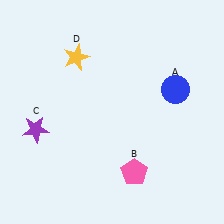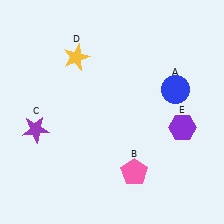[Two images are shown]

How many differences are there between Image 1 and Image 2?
There is 1 difference between the two images.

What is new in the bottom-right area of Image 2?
A purple hexagon (E) was added in the bottom-right area of Image 2.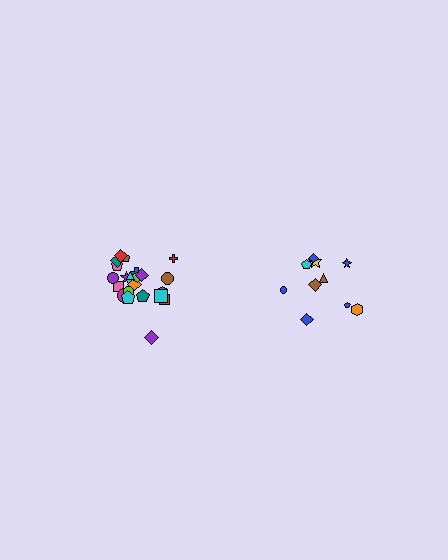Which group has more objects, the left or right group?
The left group.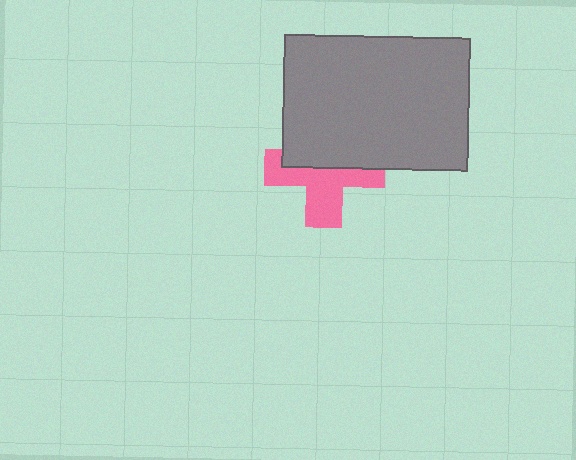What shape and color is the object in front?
The object in front is a gray rectangle.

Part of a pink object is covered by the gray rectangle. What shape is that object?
It is a cross.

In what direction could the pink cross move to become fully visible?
The pink cross could move down. That would shift it out from behind the gray rectangle entirely.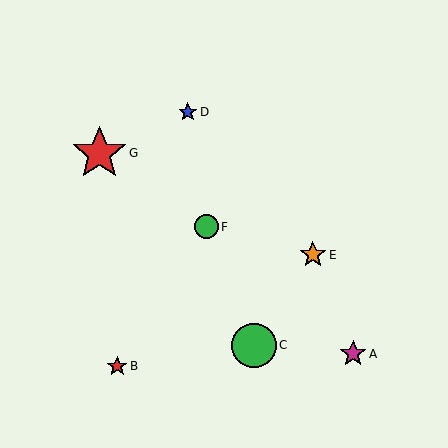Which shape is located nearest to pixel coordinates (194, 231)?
The green circle (labeled F) at (206, 227) is nearest to that location.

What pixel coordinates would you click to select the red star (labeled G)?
Click at (99, 153) to select the red star G.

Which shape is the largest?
The red star (labeled G) is the largest.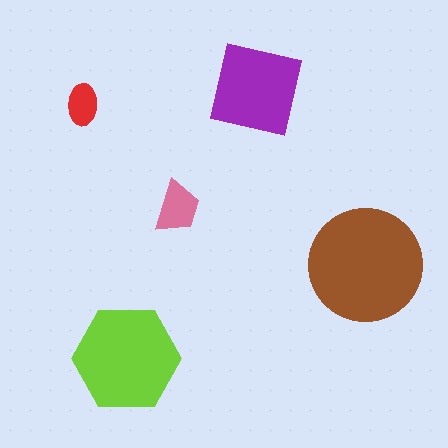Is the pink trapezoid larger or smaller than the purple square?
Smaller.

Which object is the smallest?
The red ellipse.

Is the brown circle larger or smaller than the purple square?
Larger.